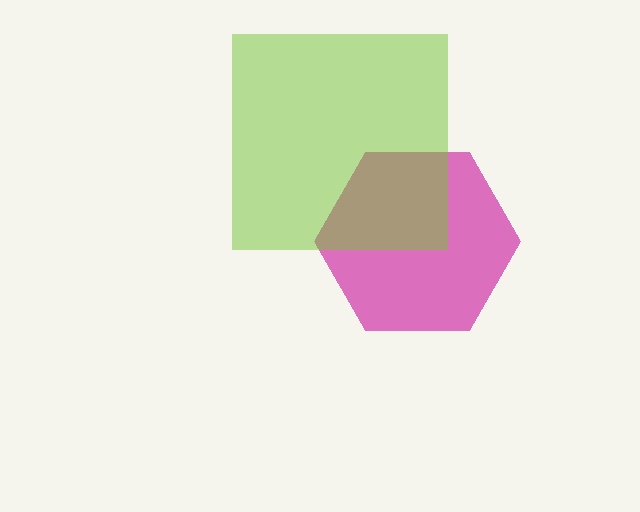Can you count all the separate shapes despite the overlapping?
Yes, there are 2 separate shapes.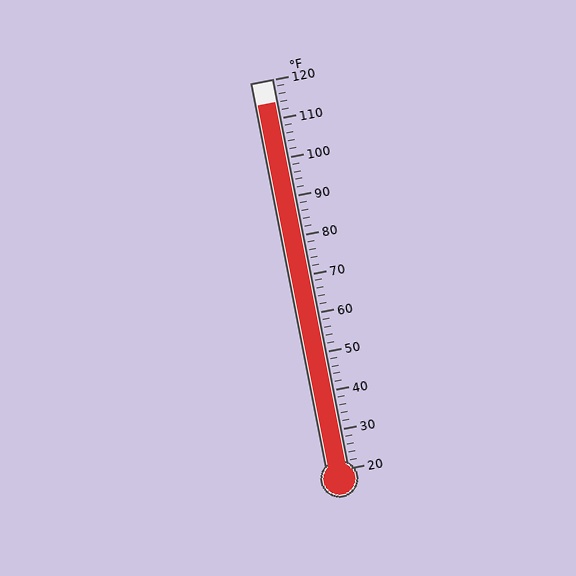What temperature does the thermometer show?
The thermometer shows approximately 114°F.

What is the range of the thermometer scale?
The thermometer scale ranges from 20°F to 120°F.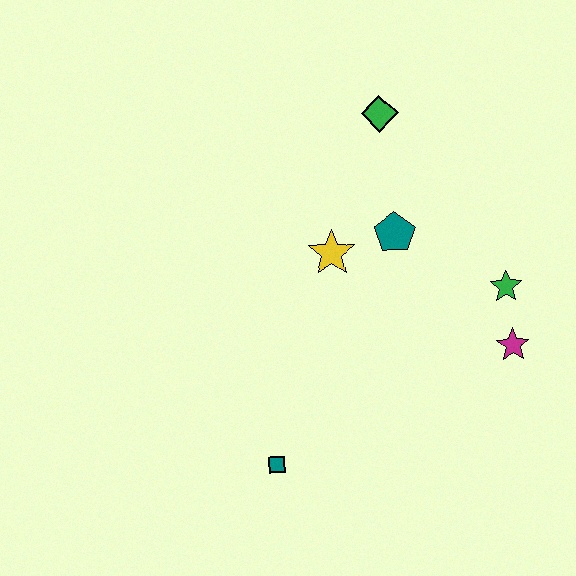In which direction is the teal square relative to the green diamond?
The teal square is below the green diamond.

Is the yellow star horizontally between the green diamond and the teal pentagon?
No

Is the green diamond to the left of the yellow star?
No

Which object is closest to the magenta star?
The green star is closest to the magenta star.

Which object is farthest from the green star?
The teal square is farthest from the green star.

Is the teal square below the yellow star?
Yes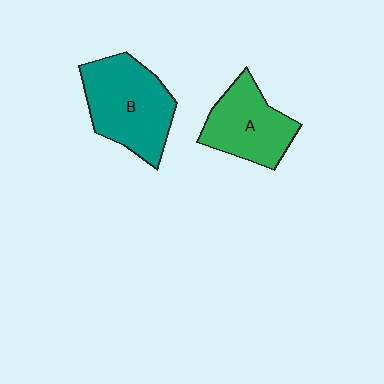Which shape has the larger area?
Shape B (teal).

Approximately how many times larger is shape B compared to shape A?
Approximately 1.3 times.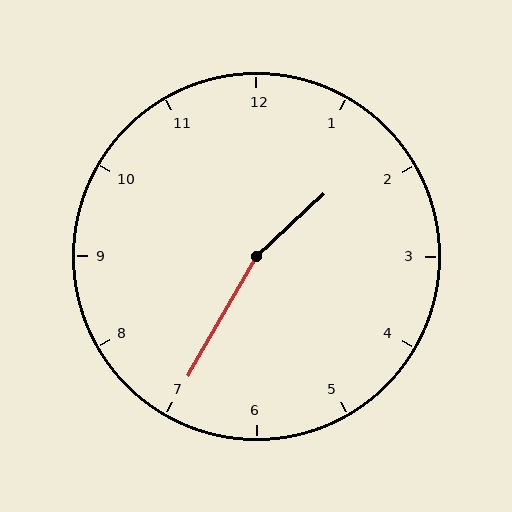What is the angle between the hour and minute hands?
Approximately 162 degrees.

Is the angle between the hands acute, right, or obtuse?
It is obtuse.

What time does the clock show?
1:35.